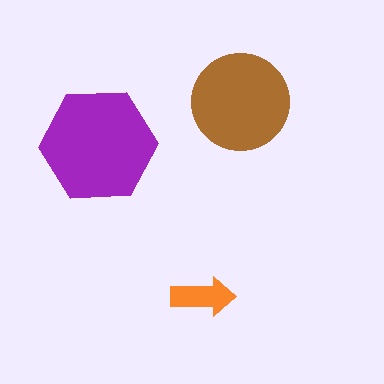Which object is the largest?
The purple hexagon.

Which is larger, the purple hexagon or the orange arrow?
The purple hexagon.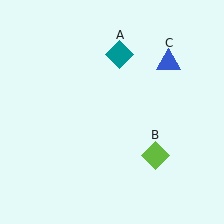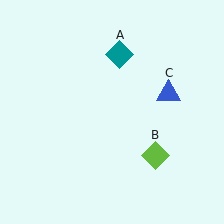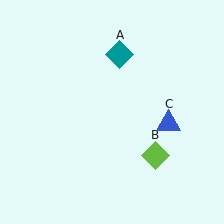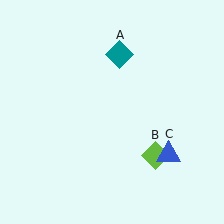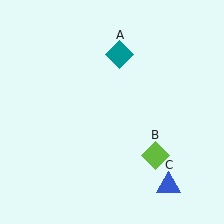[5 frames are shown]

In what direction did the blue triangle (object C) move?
The blue triangle (object C) moved down.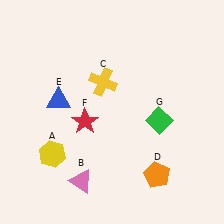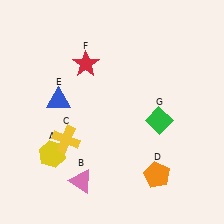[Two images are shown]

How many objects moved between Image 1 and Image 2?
2 objects moved between the two images.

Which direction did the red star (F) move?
The red star (F) moved up.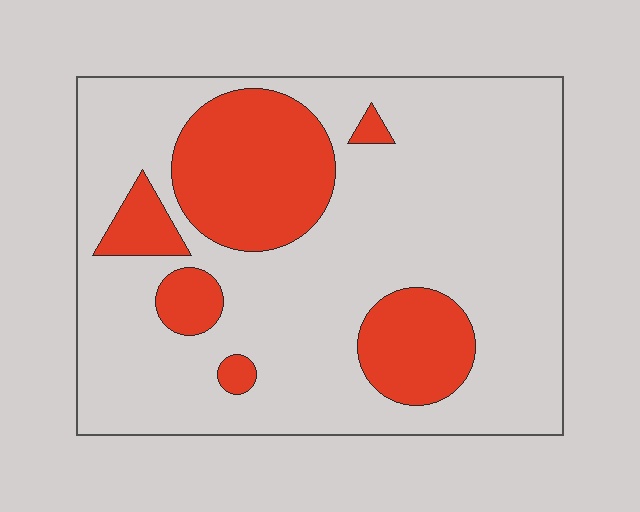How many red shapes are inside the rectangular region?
6.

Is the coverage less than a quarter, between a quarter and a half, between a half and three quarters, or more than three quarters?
Less than a quarter.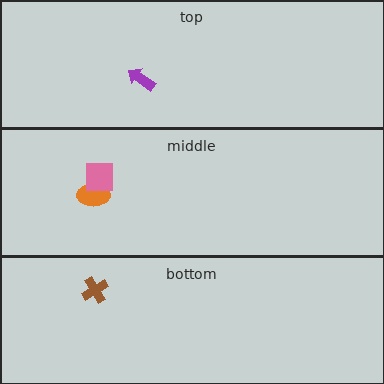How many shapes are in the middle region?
2.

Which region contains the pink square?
The middle region.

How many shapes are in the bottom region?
1.